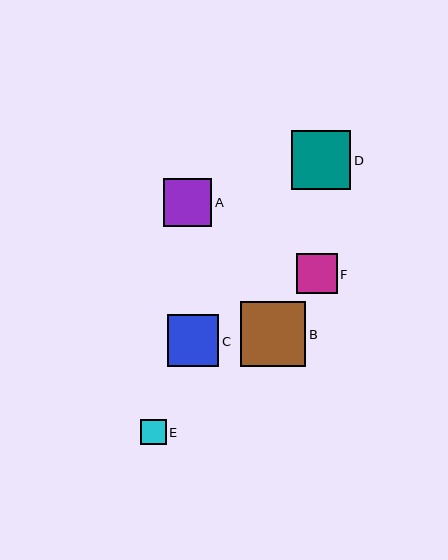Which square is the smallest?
Square E is the smallest with a size of approximately 25 pixels.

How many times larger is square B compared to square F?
Square B is approximately 1.6 times the size of square F.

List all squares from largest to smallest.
From largest to smallest: B, D, C, A, F, E.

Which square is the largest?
Square B is the largest with a size of approximately 65 pixels.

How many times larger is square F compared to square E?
Square F is approximately 1.6 times the size of square E.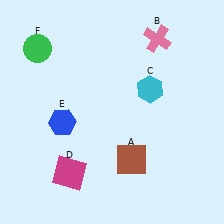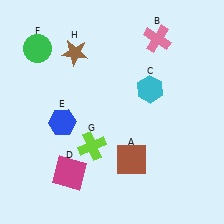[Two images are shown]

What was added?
A lime cross (G), a brown star (H) were added in Image 2.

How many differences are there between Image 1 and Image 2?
There are 2 differences between the two images.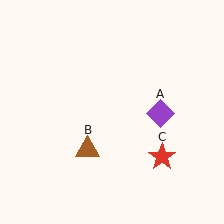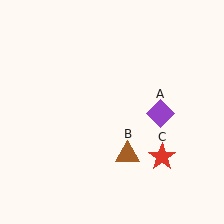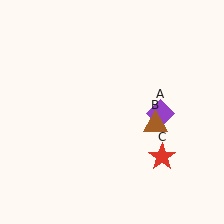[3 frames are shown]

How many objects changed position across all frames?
1 object changed position: brown triangle (object B).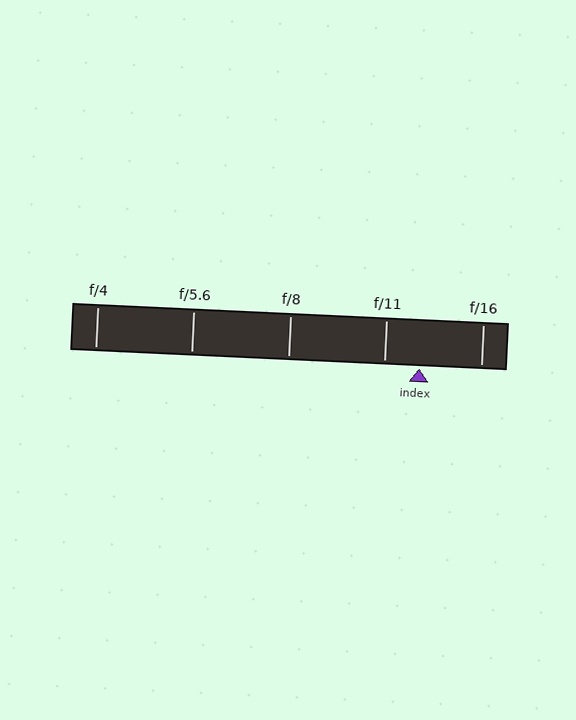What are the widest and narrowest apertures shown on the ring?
The widest aperture shown is f/4 and the narrowest is f/16.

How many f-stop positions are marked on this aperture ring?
There are 5 f-stop positions marked.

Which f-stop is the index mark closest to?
The index mark is closest to f/11.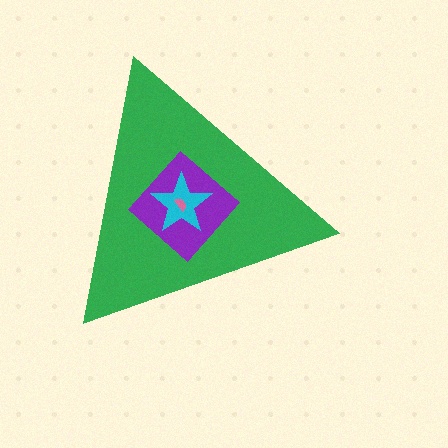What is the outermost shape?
The green triangle.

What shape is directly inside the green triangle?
The purple diamond.